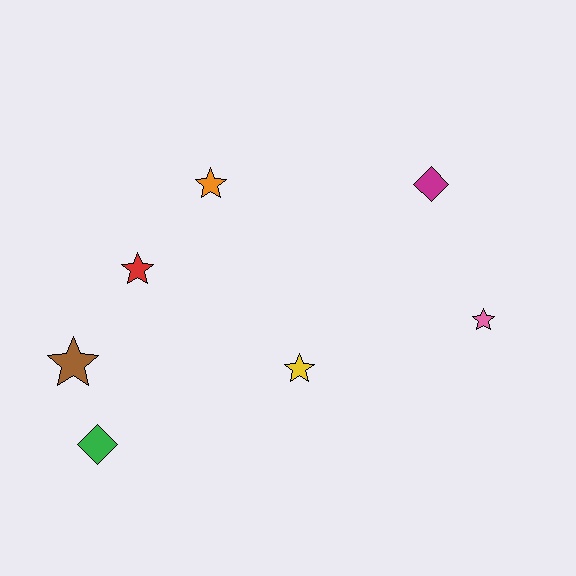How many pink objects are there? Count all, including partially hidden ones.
There is 1 pink object.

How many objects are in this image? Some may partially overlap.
There are 7 objects.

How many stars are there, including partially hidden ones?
There are 5 stars.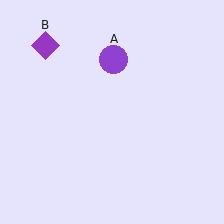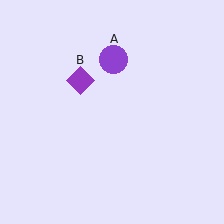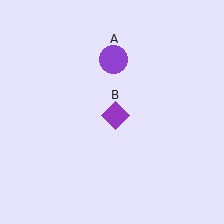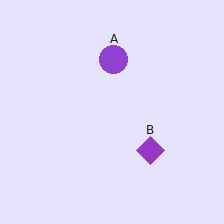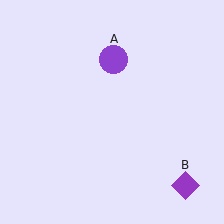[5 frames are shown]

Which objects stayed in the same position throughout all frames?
Purple circle (object A) remained stationary.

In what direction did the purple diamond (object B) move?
The purple diamond (object B) moved down and to the right.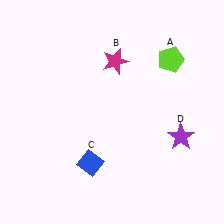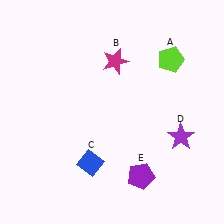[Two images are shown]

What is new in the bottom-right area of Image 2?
A purple pentagon (E) was added in the bottom-right area of Image 2.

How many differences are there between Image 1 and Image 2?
There is 1 difference between the two images.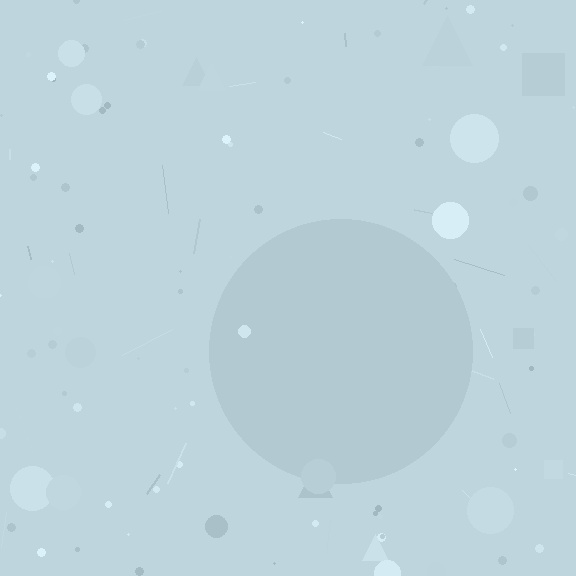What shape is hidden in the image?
A circle is hidden in the image.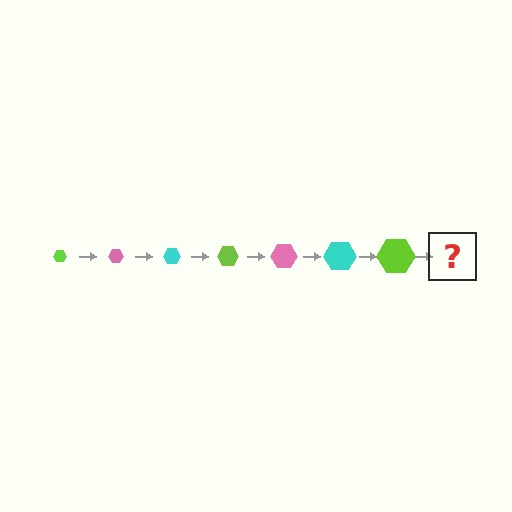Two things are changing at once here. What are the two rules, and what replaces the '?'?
The two rules are that the hexagon grows larger each step and the color cycles through lime, pink, and cyan. The '?' should be a pink hexagon, larger than the previous one.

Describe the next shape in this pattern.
It should be a pink hexagon, larger than the previous one.